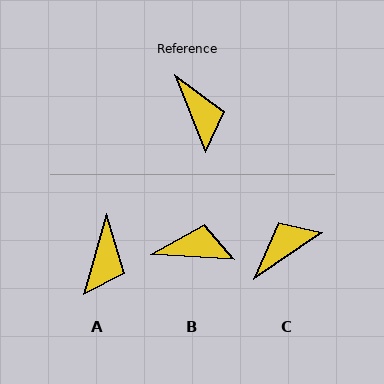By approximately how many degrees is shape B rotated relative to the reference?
Approximately 65 degrees counter-clockwise.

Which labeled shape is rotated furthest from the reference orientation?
C, about 102 degrees away.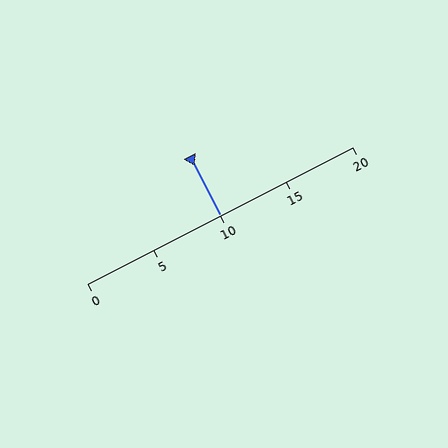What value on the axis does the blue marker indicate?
The marker indicates approximately 10.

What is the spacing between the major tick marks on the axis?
The major ticks are spaced 5 apart.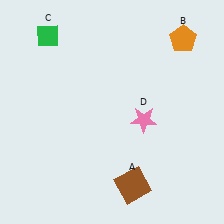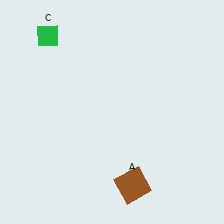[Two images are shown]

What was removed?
The pink star (D), the orange pentagon (B) were removed in Image 2.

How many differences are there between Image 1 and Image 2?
There are 2 differences between the two images.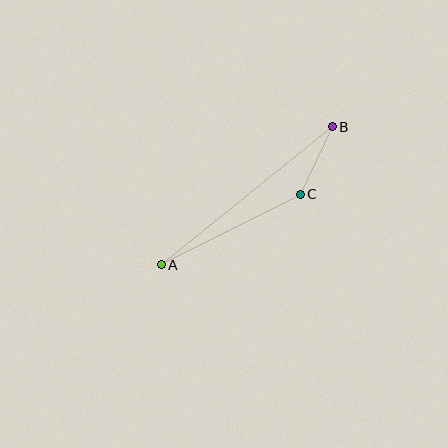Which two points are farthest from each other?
Points A and B are farthest from each other.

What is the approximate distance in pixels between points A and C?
The distance between A and C is approximately 156 pixels.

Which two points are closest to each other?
Points B and C are closest to each other.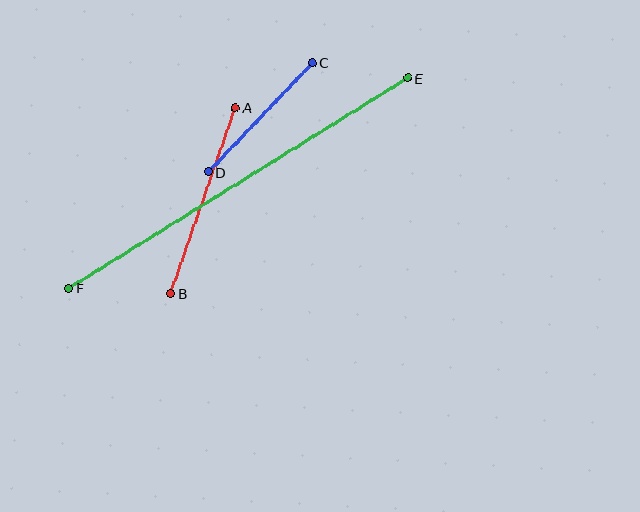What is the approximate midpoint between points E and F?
The midpoint is at approximately (238, 183) pixels.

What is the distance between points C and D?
The distance is approximately 151 pixels.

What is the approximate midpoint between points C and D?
The midpoint is at approximately (260, 117) pixels.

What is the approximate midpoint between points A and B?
The midpoint is at approximately (203, 201) pixels.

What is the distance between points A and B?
The distance is approximately 197 pixels.